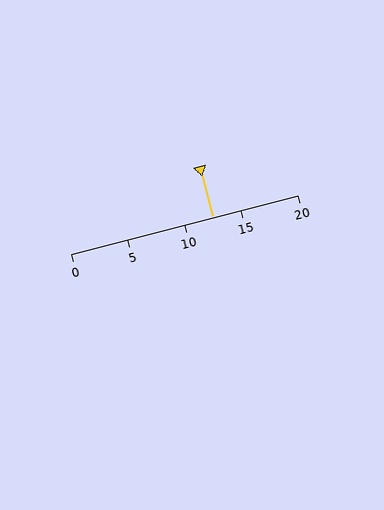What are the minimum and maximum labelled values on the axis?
The axis runs from 0 to 20.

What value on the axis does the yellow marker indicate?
The marker indicates approximately 12.5.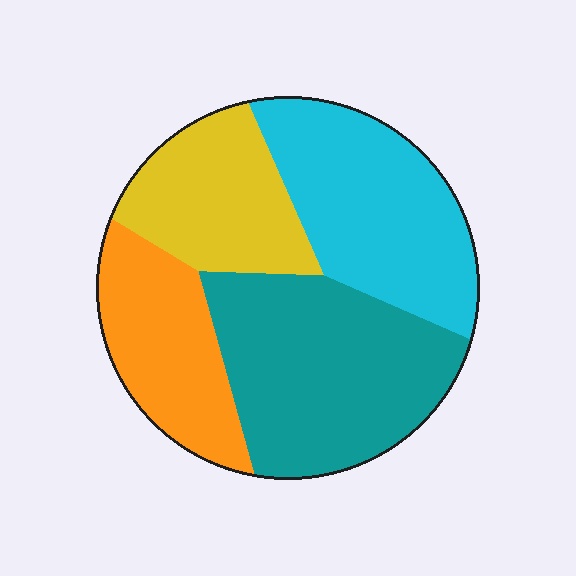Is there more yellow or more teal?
Teal.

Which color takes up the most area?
Teal, at roughly 35%.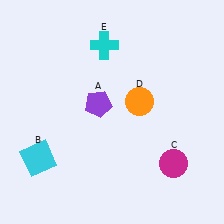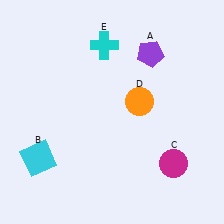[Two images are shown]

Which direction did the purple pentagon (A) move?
The purple pentagon (A) moved right.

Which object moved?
The purple pentagon (A) moved right.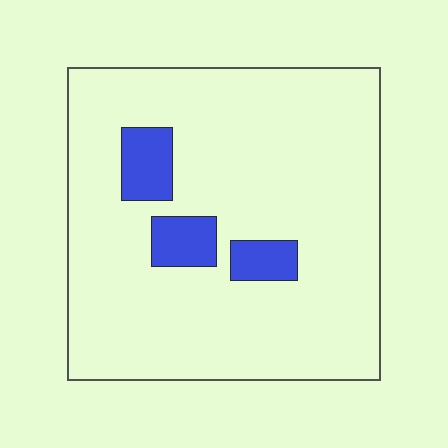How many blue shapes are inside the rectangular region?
3.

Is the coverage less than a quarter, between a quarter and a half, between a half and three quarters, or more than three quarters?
Less than a quarter.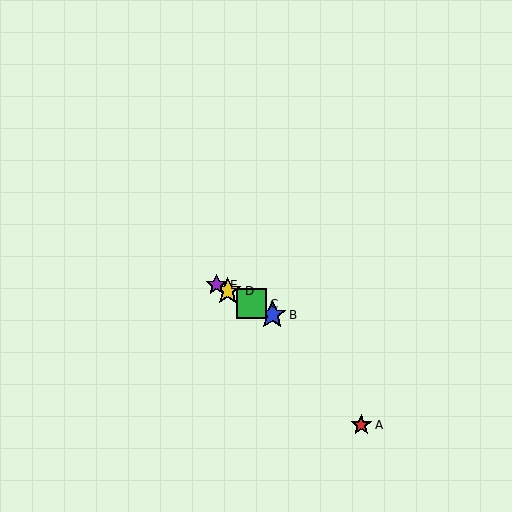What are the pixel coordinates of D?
Object D is at (228, 291).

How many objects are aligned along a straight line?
4 objects (B, C, D, E) are aligned along a straight line.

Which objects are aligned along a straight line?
Objects B, C, D, E are aligned along a straight line.